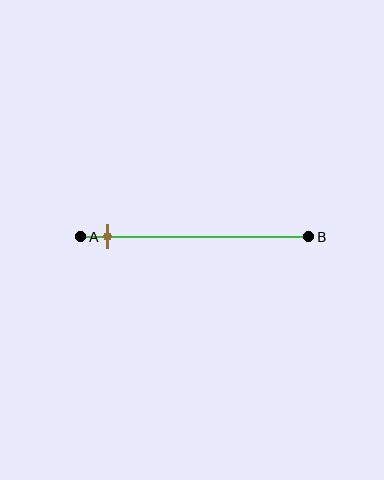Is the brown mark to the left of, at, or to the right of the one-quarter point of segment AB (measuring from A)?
The brown mark is to the left of the one-quarter point of segment AB.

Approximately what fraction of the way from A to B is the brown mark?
The brown mark is approximately 10% of the way from A to B.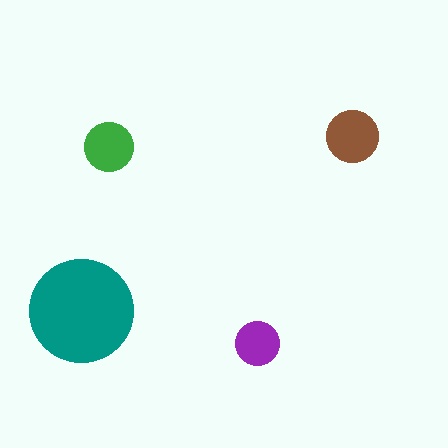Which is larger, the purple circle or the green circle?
The green one.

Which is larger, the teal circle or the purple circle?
The teal one.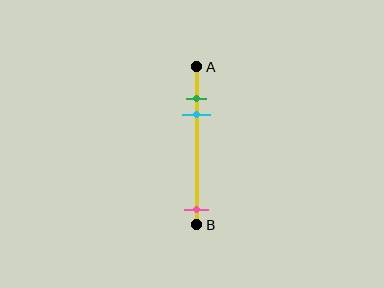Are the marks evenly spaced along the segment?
No, the marks are not evenly spaced.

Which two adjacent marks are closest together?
The green and cyan marks are the closest adjacent pair.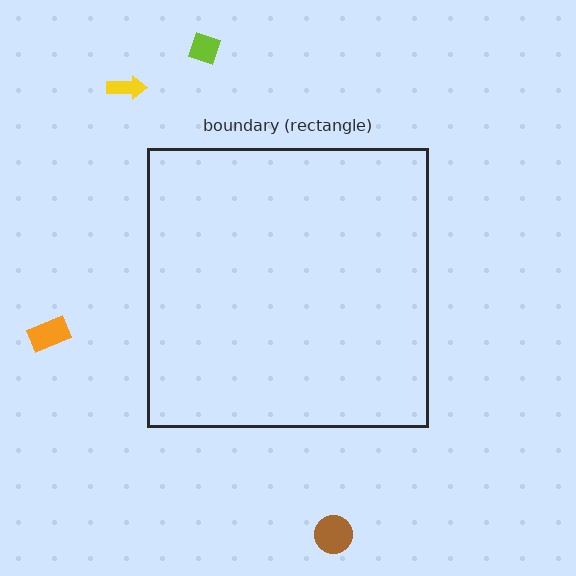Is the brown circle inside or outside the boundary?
Outside.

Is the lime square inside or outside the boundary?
Outside.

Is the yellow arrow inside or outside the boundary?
Outside.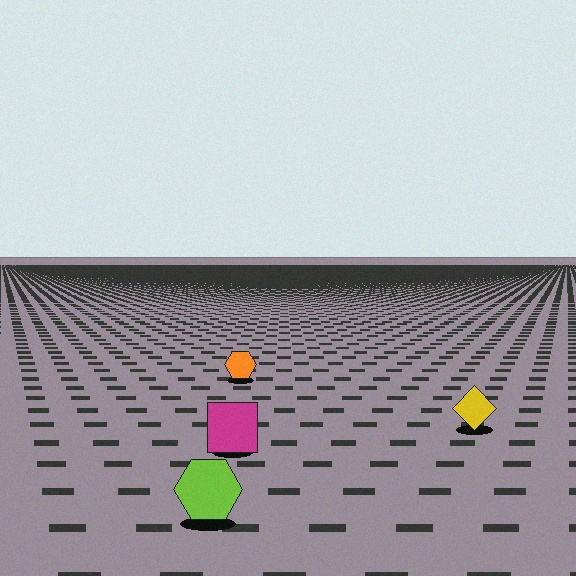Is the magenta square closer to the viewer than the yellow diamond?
Yes. The magenta square is closer — you can tell from the texture gradient: the ground texture is coarser near it.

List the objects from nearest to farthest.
From nearest to farthest: the lime hexagon, the magenta square, the yellow diamond, the orange hexagon.